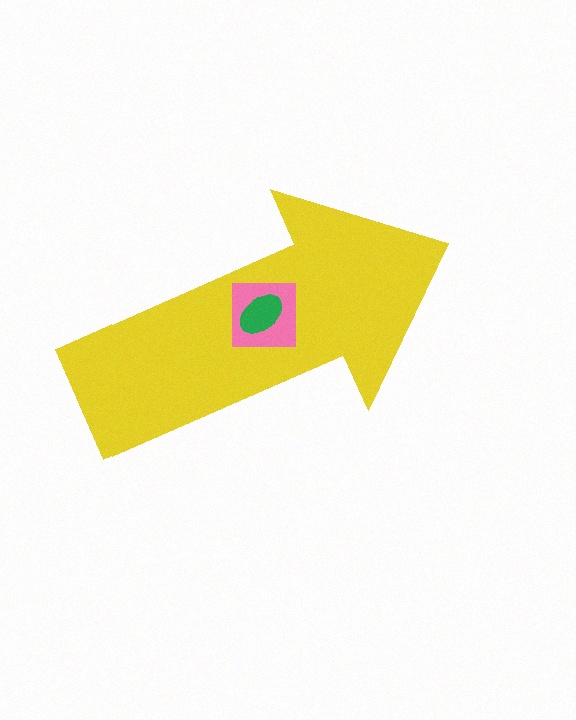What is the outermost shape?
The yellow arrow.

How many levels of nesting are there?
3.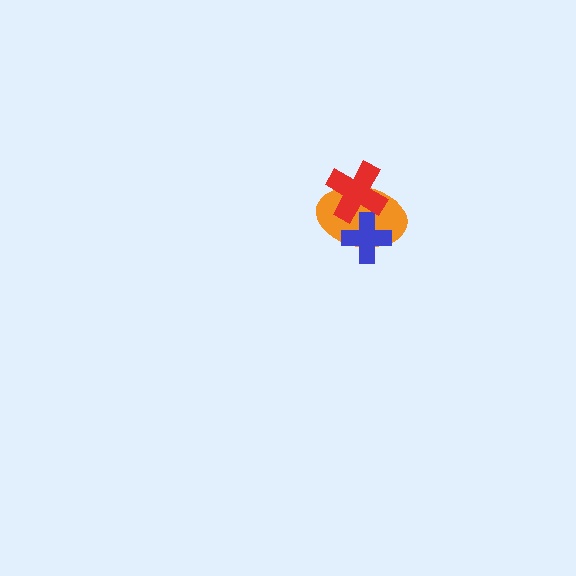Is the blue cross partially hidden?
Yes, it is partially covered by another shape.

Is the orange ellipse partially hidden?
Yes, it is partially covered by another shape.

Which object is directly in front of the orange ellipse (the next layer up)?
The blue cross is directly in front of the orange ellipse.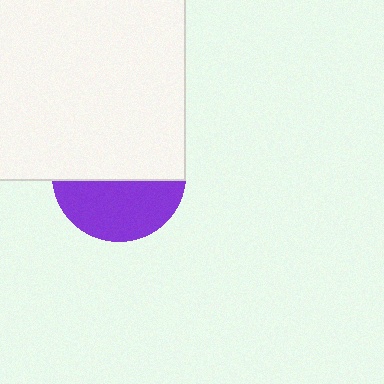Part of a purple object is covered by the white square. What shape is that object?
It is a circle.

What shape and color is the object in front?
The object in front is a white square.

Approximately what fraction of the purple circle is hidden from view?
Roughly 56% of the purple circle is hidden behind the white square.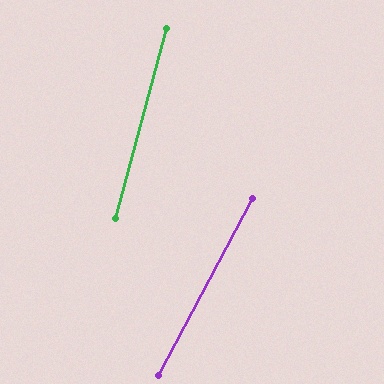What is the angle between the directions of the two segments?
Approximately 13 degrees.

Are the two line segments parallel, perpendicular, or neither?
Neither parallel nor perpendicular — they differ by about 13°.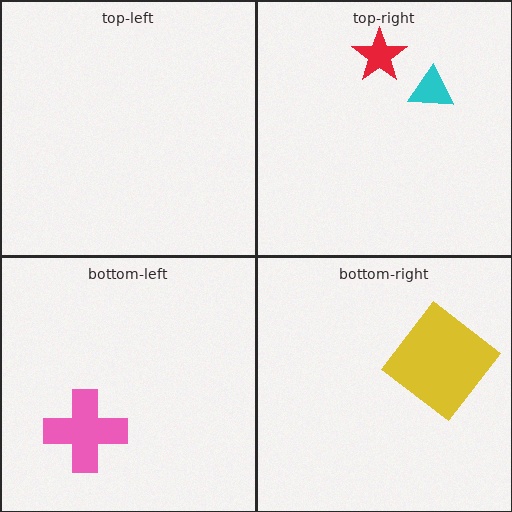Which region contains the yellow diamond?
The bottom-right region.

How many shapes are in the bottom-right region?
1.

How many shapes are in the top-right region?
2.